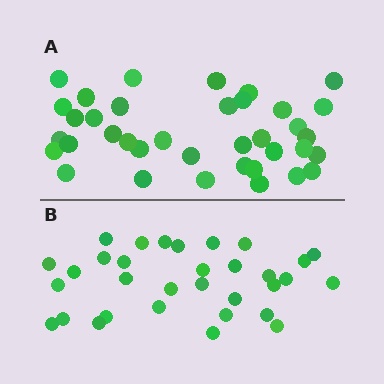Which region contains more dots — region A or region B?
Region A (the top region) has more dots.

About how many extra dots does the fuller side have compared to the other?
Region A has about 5 more dots than region B.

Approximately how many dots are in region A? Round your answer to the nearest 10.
About 40 dots. (The exact count is 37, which rounds to 40.)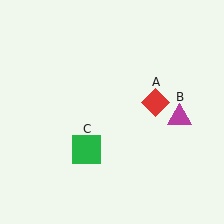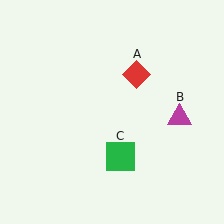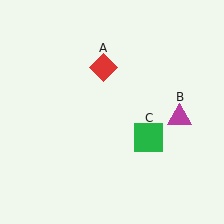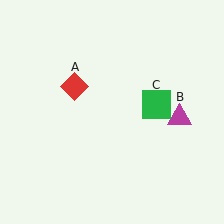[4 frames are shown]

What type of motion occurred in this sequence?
The red diamond (object A), green square (object C) rotated counterclockwise around the center of the scene.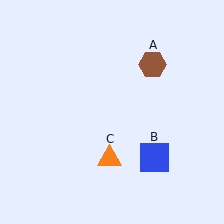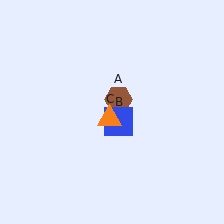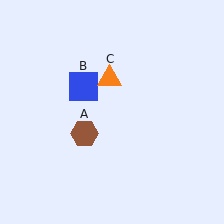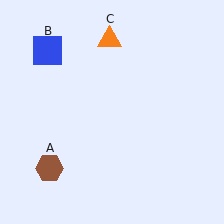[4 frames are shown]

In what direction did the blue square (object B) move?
The blue square (object B) moved up and to the left.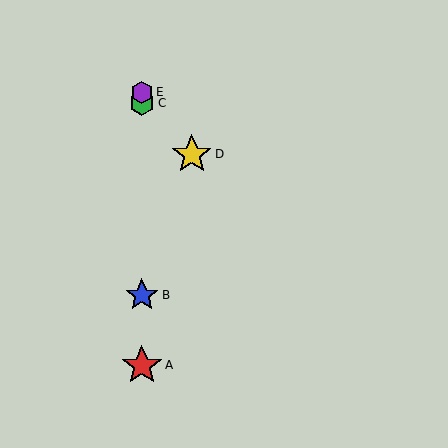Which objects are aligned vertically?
Objects A, B, C, E are aligned vertically.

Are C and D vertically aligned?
No, C is at x≈142 and D is at x≈192.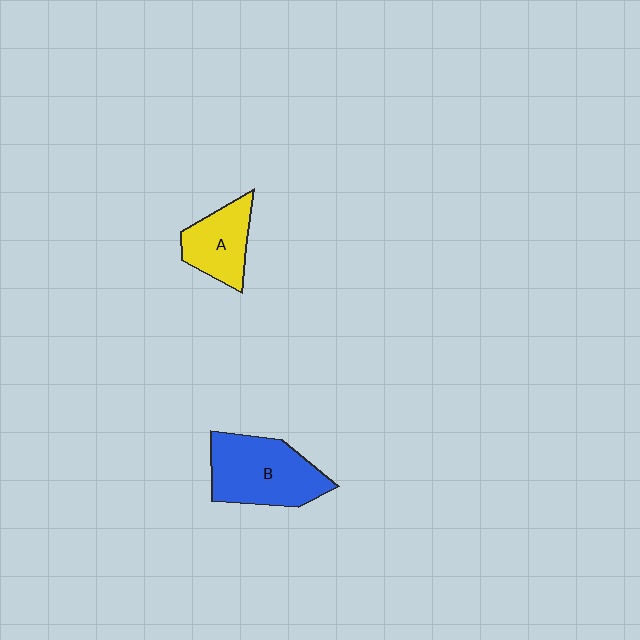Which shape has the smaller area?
Shape A (yellow).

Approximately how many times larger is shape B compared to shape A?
Approximately 1.6 times.